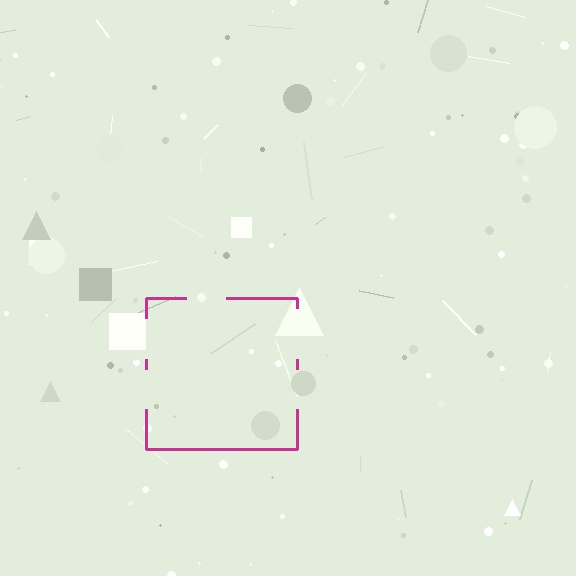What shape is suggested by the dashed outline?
The dashed outline suggests a square.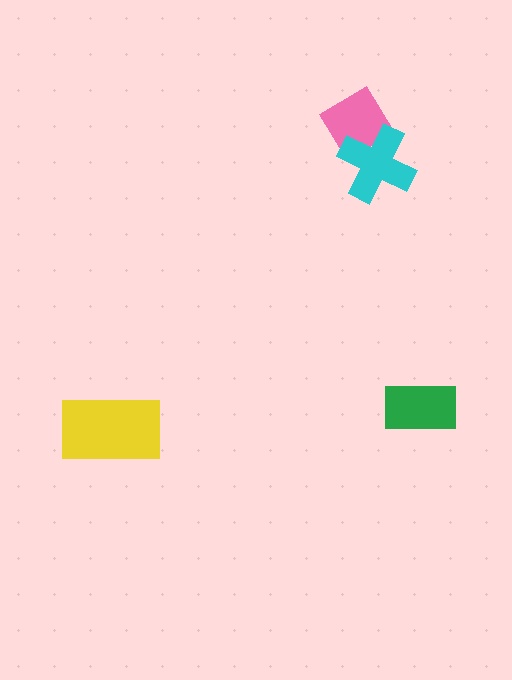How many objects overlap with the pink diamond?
1 object overlaps with the pink diamond.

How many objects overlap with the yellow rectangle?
0 objects overlap with the yellow rectangle.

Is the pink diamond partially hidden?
Yes, it is partially covered by another shape.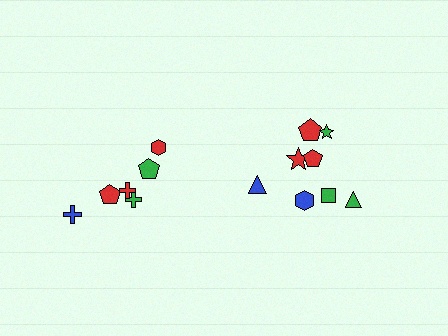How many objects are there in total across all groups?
There are 14 objects.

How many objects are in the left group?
There are 6 objects.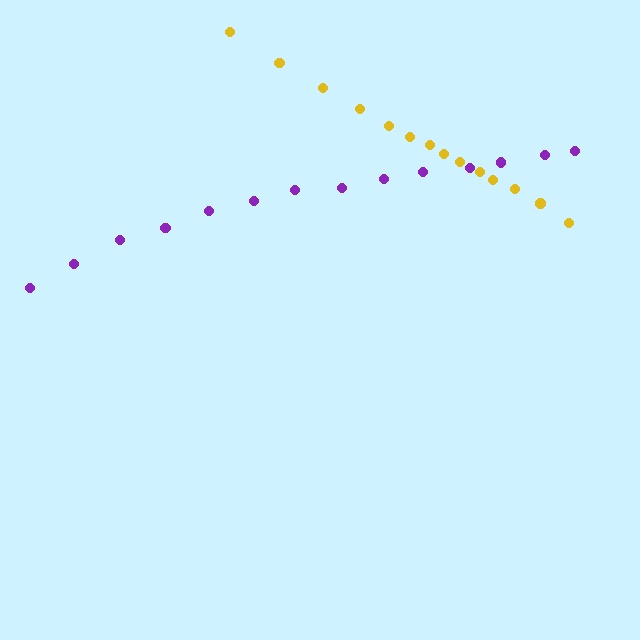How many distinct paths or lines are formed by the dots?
There are 2 distinct paths.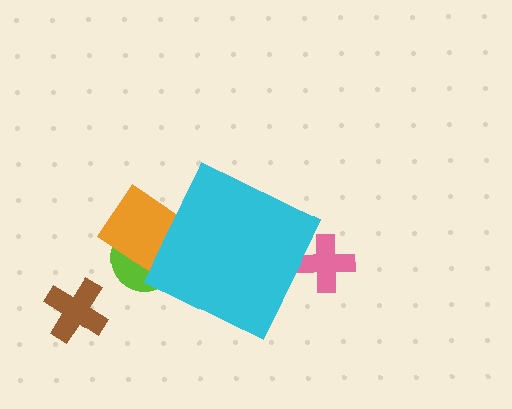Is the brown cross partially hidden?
No, the brown cross is fully visible.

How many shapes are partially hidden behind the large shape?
3 shapes are partially hidden.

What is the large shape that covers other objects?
A cyan diamond.